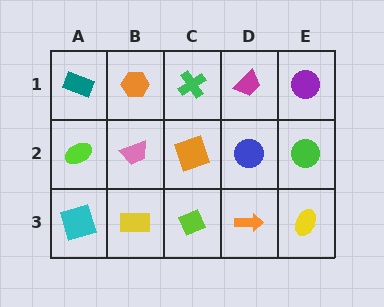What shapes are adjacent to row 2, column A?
A teal rectangle (row 1, column A), a cyan square (row 3, column A), a pink trapezoid (row 2, column B).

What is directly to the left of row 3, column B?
A cyan square.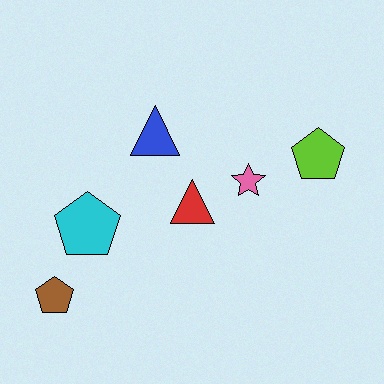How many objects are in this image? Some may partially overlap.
There are 6 objects.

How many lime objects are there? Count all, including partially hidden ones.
There is 1 lime object.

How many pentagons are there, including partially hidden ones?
There are 3 pentagons.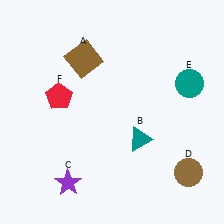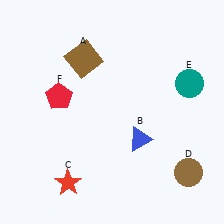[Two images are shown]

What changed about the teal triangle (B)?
In Image 1, B is teal. In Image 2, it changed to blue.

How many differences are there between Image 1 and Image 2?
There are 2 differences between the two images.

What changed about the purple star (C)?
In Image 1, C is purple. In Image 2, it changed to red.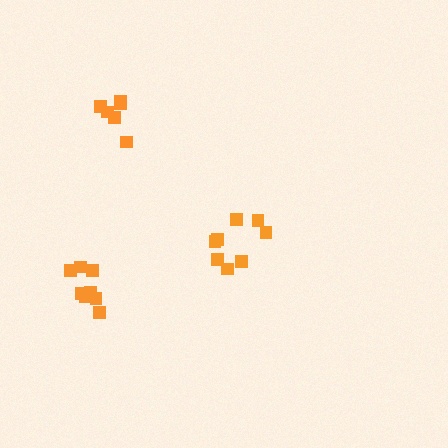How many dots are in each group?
Group 1: 8 dots, Group 2: 8 dots, Group 3: 6 dots (22 total).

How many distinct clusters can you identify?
There are 3 distinct clusters.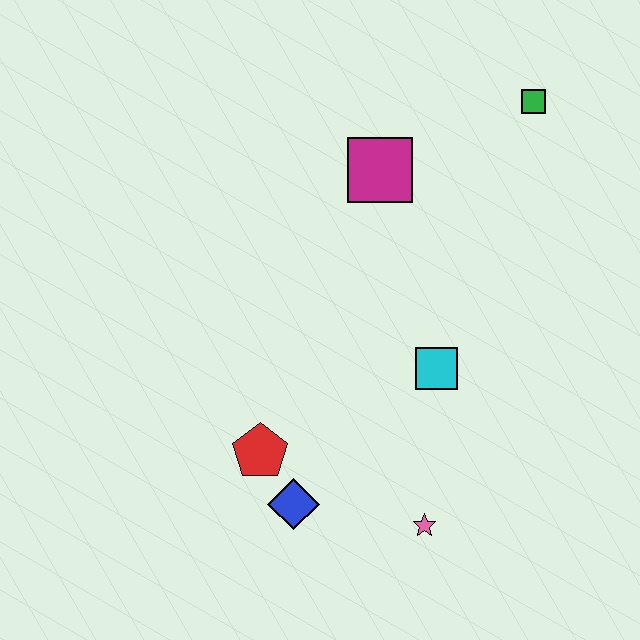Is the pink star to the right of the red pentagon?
Yes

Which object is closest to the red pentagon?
The blue diamond is closest to the red pentagon.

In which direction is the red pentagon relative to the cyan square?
The red pentagon is to the left of the cyan square.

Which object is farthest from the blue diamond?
The green square is farthest from the blue diamond.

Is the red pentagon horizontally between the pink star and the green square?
No